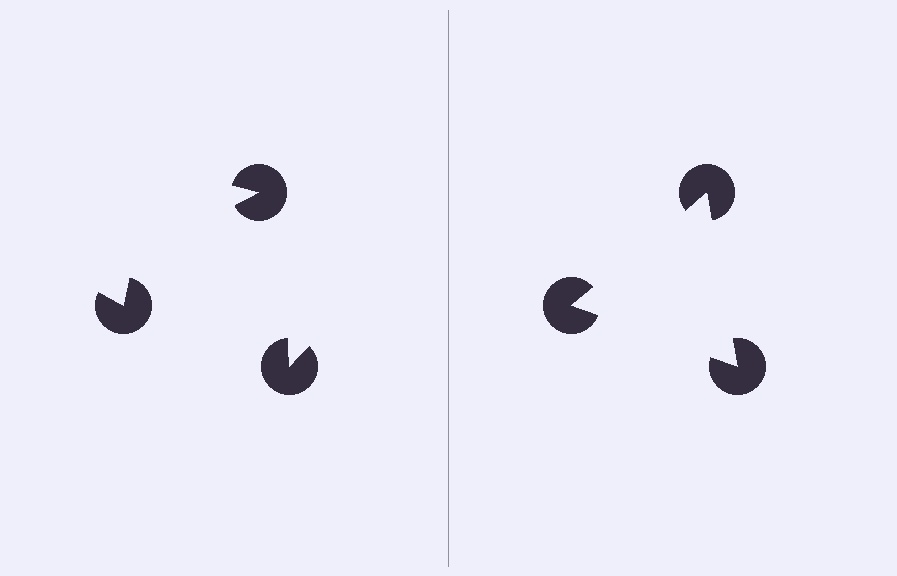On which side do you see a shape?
An illusory triangle appears on the right side. On the left side the wedge cuts are rotated, so no coherent shape forms.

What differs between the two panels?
The pac-man discs are positioned identically on both sides; only the wedge orientations differ. On the right they align to a triangle; on the left they are misaligned.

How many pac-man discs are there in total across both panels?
6 — 3 on each side.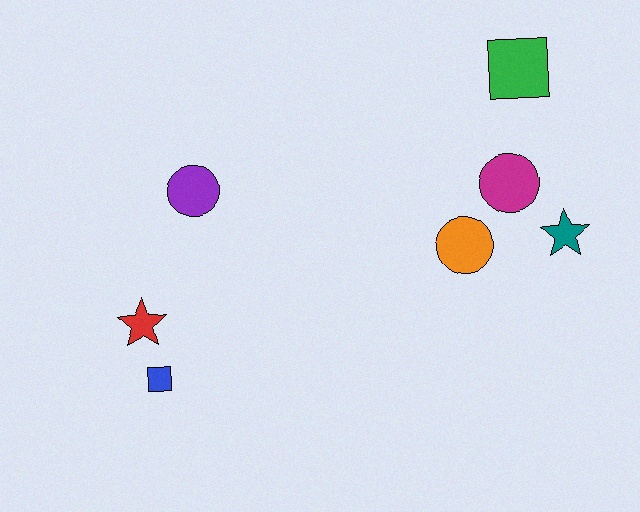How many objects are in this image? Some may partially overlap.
There are 7 objects.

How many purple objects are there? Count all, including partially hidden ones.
There is 1 purple object.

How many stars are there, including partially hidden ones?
There are 2 stars.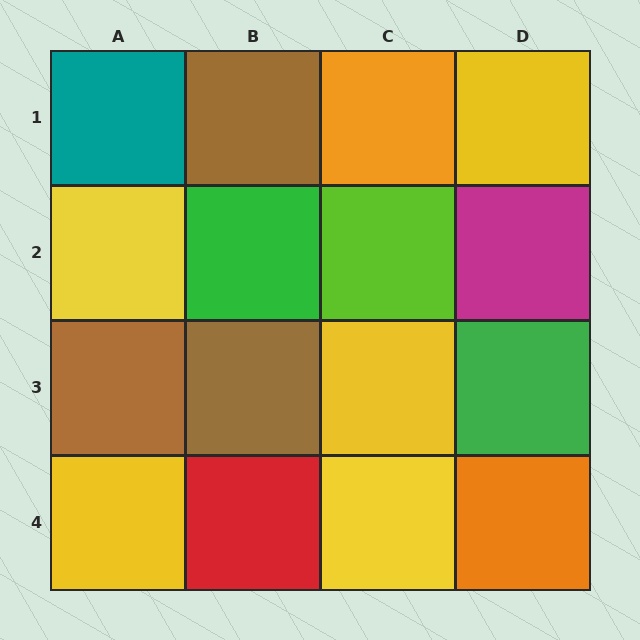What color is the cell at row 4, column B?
Red.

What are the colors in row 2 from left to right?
Yellow, green, lime, magenta.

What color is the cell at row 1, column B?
Brown.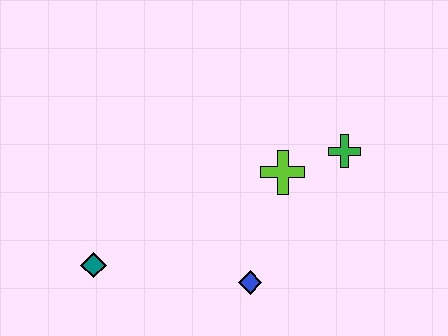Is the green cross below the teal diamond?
No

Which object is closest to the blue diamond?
The lime cross is closest to the blue diamond.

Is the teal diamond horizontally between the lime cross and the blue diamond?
No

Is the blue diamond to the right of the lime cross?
No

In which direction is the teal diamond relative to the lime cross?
The teal diamond is to the left of the lime cross.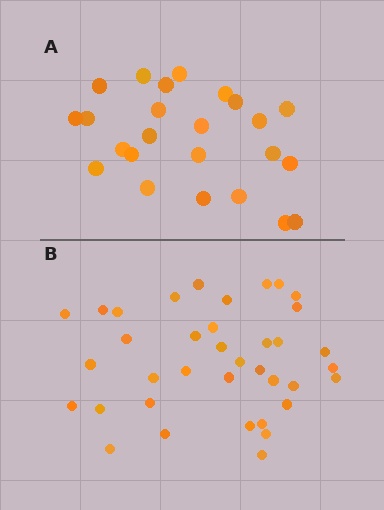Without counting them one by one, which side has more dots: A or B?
Region B (the bottom region) has more dots.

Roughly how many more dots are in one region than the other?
Region B has approximately 15 more dots than region A.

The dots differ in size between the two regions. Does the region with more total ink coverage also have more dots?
No. Region A has more total ink coverage because its dots are larger, but region B actually contains more individual dots. Total area can be misleading — the number of items is what matters here.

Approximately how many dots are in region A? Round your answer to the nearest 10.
About 20 dots. (The exact count is 24, which rounds to 20.)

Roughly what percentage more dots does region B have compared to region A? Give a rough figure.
About 55% more.